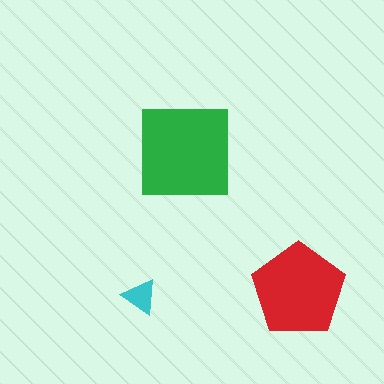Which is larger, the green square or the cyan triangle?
The green square.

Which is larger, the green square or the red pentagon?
The green square.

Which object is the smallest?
The cyan triangle.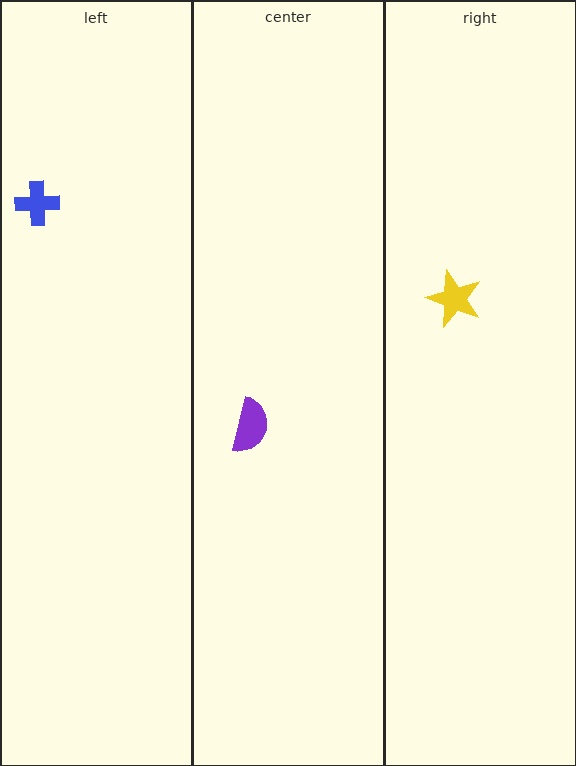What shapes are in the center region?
The purple semicircle.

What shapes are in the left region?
The blue cross.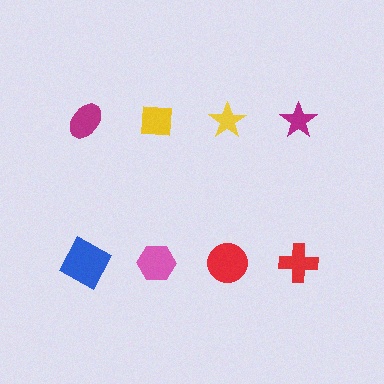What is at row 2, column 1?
A blue square.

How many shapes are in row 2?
4 shapes.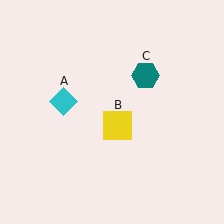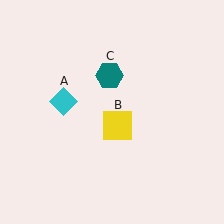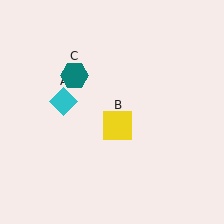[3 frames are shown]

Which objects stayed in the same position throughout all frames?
Cyan diamond (object A) and yellow square (object B) remained stationary.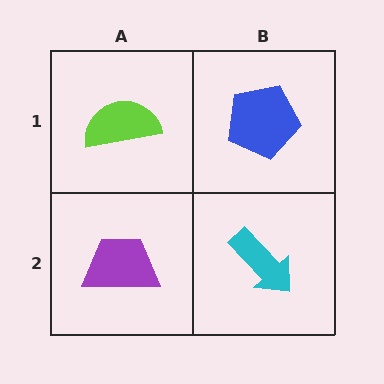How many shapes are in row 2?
2 shapes.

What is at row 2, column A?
A purple trapezoid.